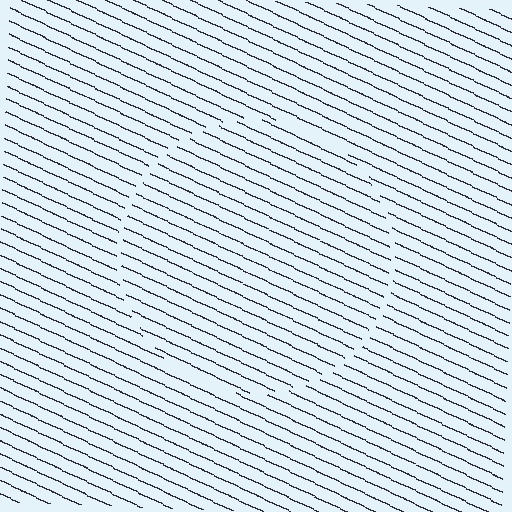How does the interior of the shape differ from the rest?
The interior of the shape contains the same grating, shifted by half a period — the contour is defined by the phase discontinuity where line-ends from the inner and outer gratings abut.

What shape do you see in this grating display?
An illusory circle. The interior of the shape contains the same grating, shifted by half a period — the contour is defined by the phase discontinuity where line-ends from the inner and outer gratings abut.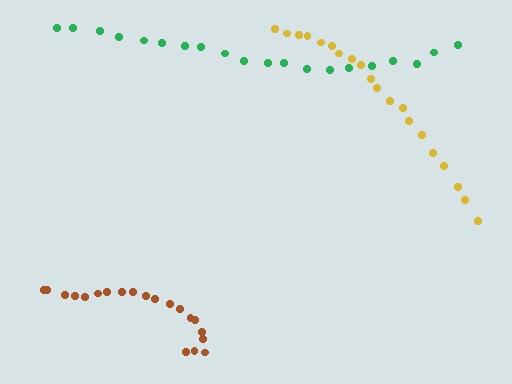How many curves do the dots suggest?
There are 3 distinct paths.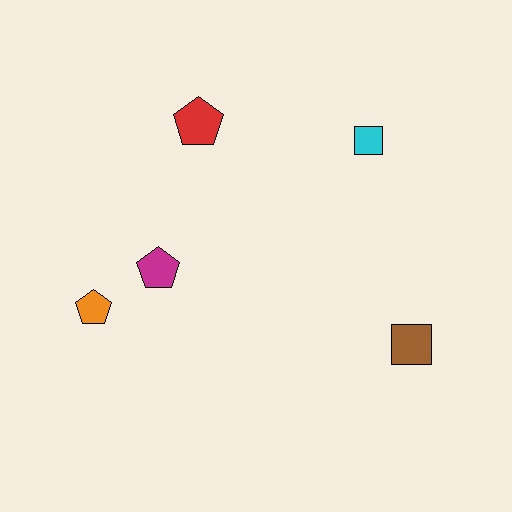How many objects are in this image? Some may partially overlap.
There are 5 objects.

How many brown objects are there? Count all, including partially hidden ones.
There is 1 brown object.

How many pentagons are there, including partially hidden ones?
There are 3 pentagons.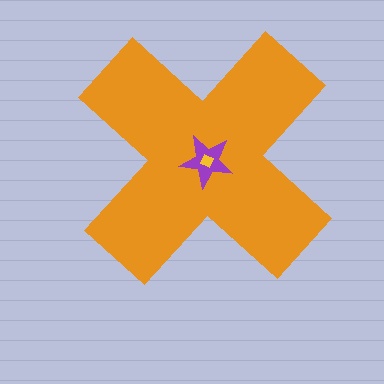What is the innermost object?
The yellow diamond.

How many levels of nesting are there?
3.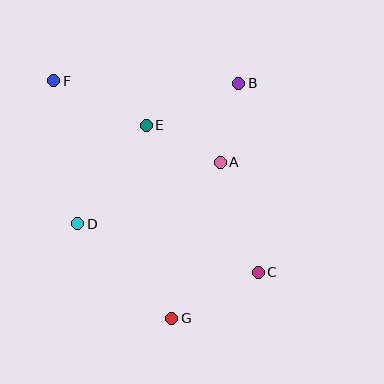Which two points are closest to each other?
Points A and B are closest to each other.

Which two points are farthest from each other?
Points C and F are farthest from each other.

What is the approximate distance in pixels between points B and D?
The distance between B and D is approximately 214 pixels.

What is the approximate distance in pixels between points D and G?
The distance between D and G is approximately 133 pixels.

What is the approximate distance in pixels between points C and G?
The distance between C and G is approximately 98 pixels.